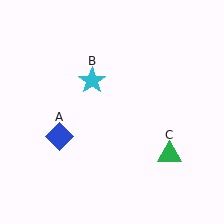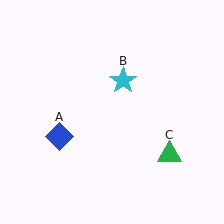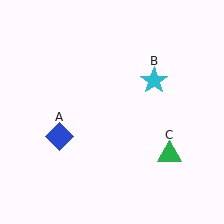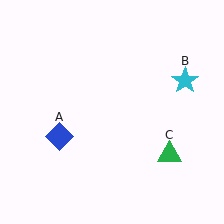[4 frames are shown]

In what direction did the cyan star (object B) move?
The cyan star (object B) moved right.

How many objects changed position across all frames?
1 object changed position: cyan star (object B).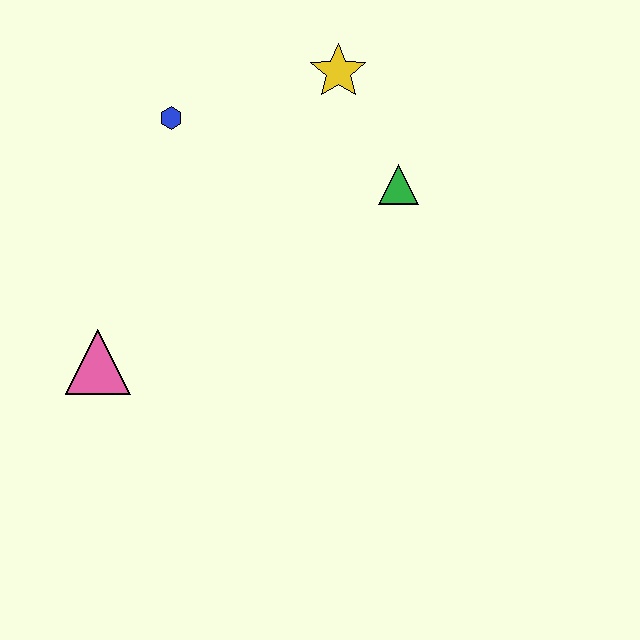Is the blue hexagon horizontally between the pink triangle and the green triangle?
Yes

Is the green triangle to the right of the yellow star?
Yes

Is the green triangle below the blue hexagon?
Yes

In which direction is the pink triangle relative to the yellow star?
The pink triangle is below the yellow star.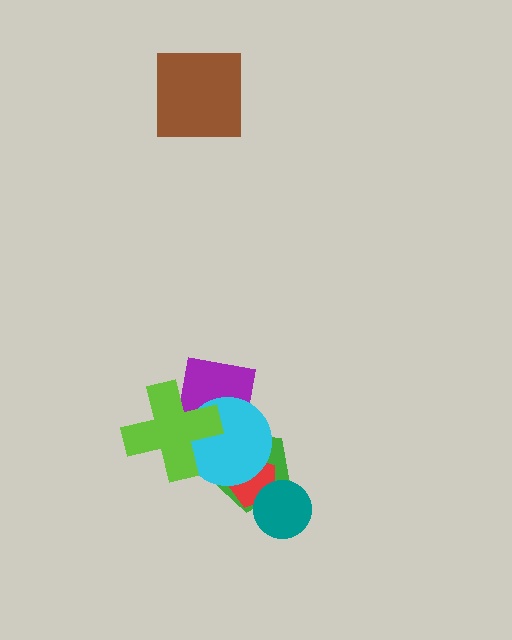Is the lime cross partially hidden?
No, no other shape covers it.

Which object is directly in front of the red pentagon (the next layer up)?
The teal circle is directly in front of the red pentagon.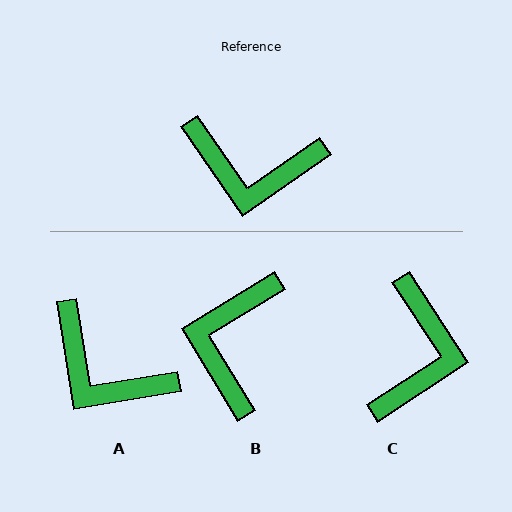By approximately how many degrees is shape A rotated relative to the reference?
Approximately 25 degrees clockwise.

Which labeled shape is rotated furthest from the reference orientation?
B, about 94 degrees away.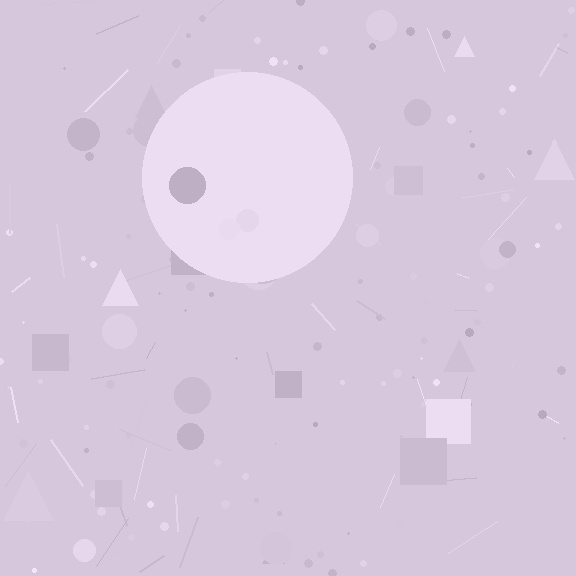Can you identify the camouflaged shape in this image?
The camouflaged shape is a circle.